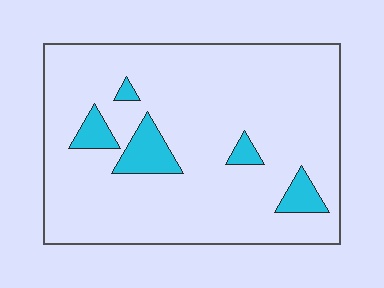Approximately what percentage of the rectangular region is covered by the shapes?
Approximately 10%.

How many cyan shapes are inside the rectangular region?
5.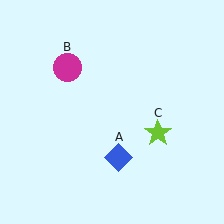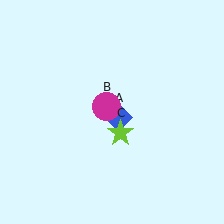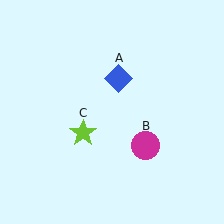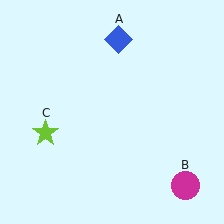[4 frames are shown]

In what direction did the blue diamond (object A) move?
The blue diamond (object A) moved up.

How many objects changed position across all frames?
3 objects changed position: blue diamond (object A), magenta circle (object B), lime star (object C).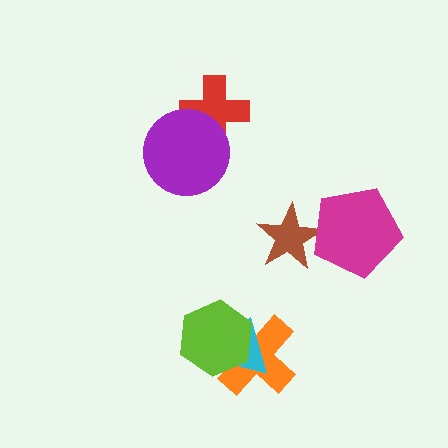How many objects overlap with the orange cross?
2 objects overlap with the orange cross.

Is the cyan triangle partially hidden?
Yes, it is partially covered by another shape.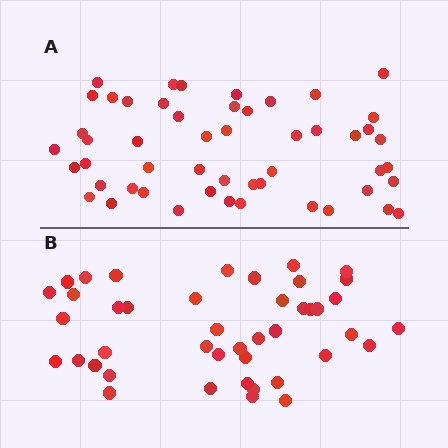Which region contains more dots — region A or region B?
Region A (the top region) has more dots.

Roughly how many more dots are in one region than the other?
Region A has roughly 8 or so more dots than region B.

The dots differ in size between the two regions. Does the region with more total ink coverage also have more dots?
No. Region B has more total ink coverage because its dots are larger, but region A actually contains more individual dots. Total area can be misleading — the number of items is what matters here.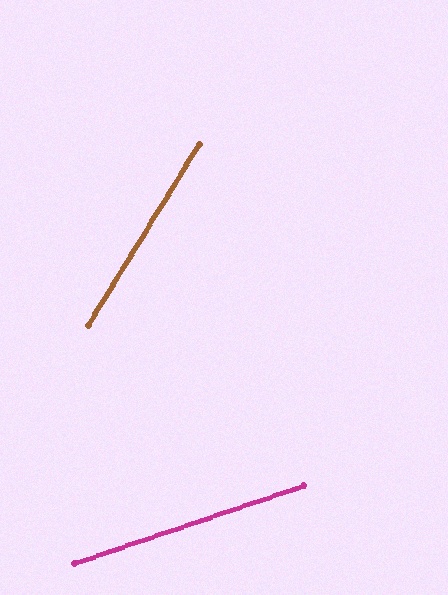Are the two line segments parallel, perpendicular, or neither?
Neither parallel nor perpendicular — they differ by about 39°.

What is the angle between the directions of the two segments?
Approximately 39 degrees.